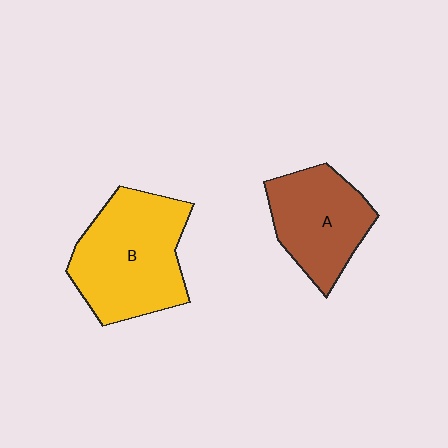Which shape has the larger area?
Shape B (yellow).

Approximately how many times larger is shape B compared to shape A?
Approximately 1.4 times.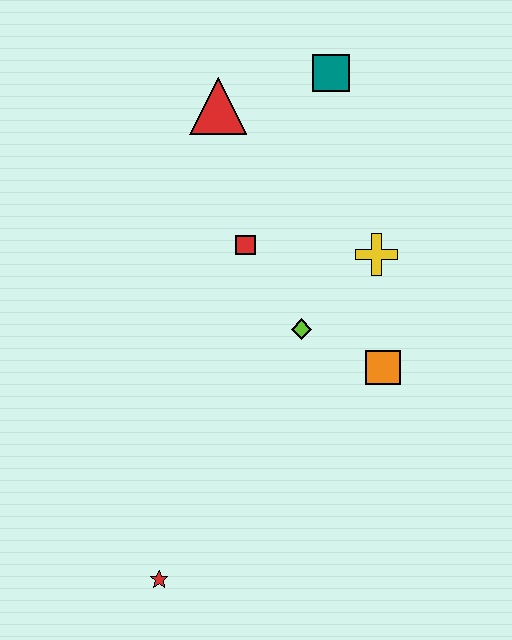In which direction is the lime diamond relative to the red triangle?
The lime diamond is below the red triangle.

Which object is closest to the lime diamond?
The orange square is closest to the lime diamond.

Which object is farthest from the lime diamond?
The red star is farthest from the lime diamond.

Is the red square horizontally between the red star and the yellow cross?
Yes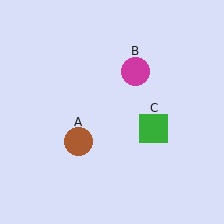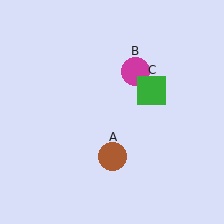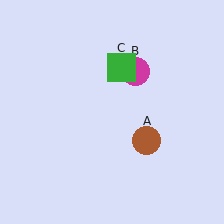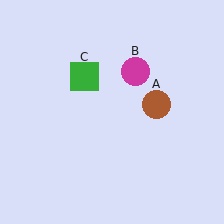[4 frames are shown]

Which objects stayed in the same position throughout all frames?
Magenta circle (object B) remained stationary.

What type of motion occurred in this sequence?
The brown circle (object A), green square (object C) rotated counterclockwise around the center of the scene.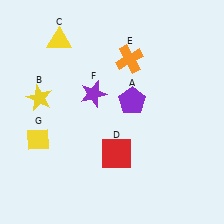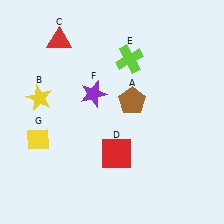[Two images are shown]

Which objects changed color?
A changed from purple to brown. C changed from yellow to red. E changed from orange to lime.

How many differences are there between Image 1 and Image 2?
There are 3 differences between the two images.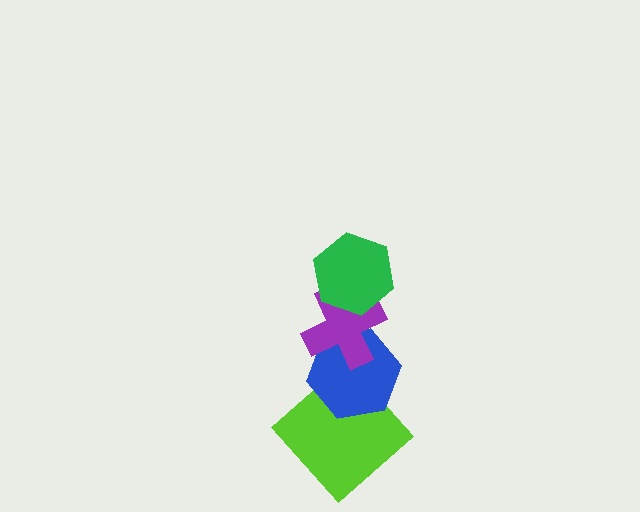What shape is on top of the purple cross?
The green hexagon is on top of the purple cross.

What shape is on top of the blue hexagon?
The purple cross is on top of the blue hexagon.